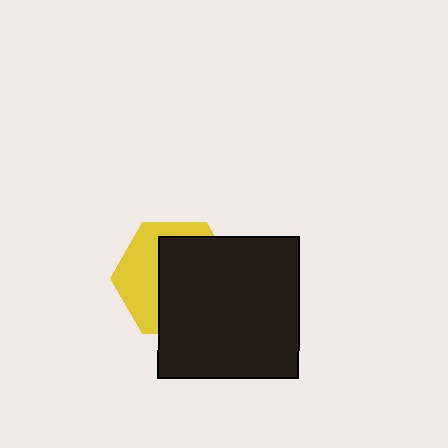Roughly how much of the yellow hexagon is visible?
A small part of it is visible (roughly 39%).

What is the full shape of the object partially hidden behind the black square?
The partially hidden object is a yellow hexagon.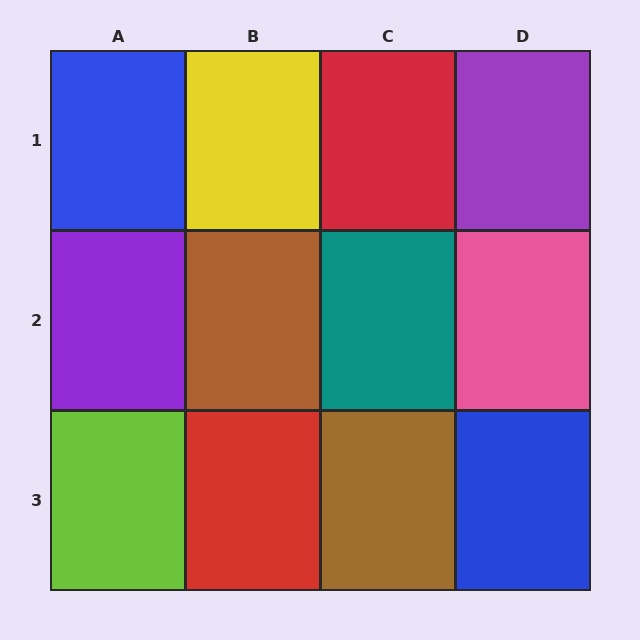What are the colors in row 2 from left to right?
Purple, brown, teal, pink.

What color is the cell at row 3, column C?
Brown.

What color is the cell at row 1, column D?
Purple.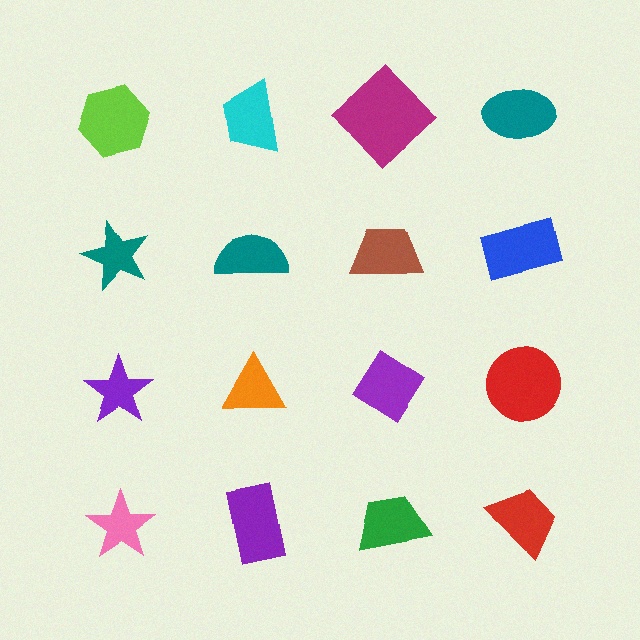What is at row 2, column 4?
A blue rectangle.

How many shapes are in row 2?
4 shapes.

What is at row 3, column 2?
An orange triangle.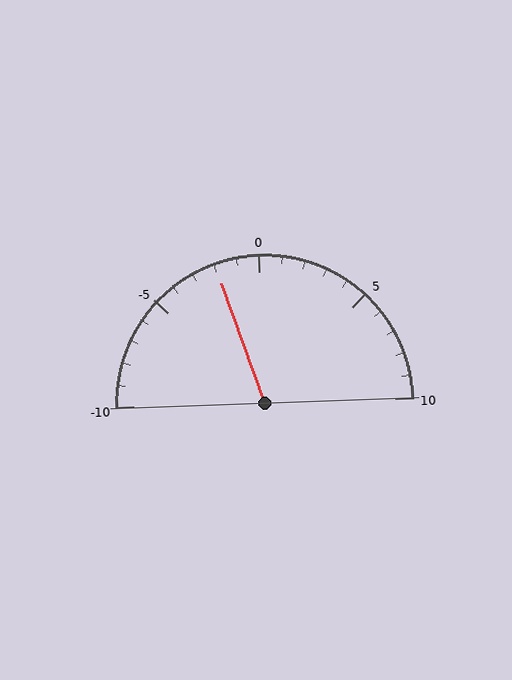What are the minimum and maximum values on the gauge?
The gauge ranges from -10 to 10.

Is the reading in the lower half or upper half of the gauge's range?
The reading is in the lower half of the range (-10 to 10).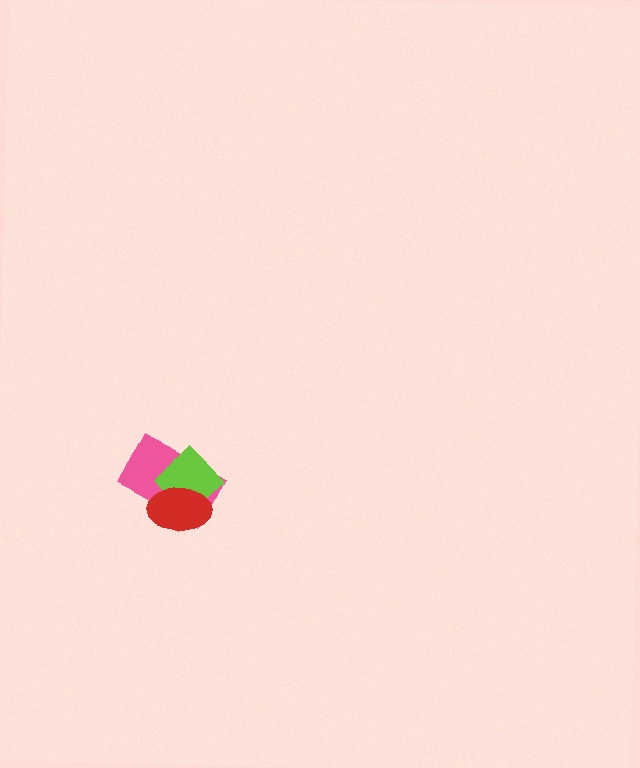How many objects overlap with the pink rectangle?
2 objects overlap with the pink rectangle.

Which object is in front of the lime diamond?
The red ellipse is in front of the lime diamond.